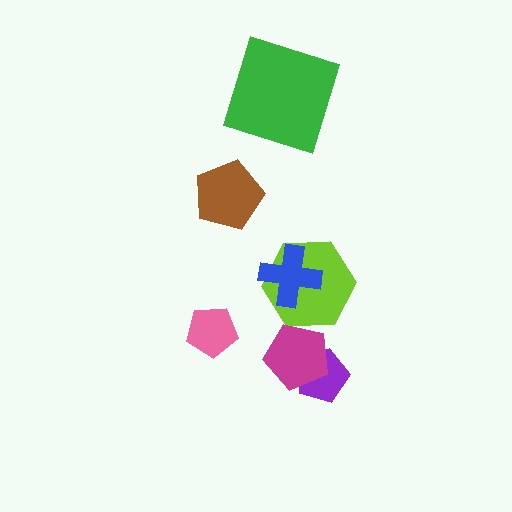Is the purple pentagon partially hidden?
Yes, it is partially covered by another shape.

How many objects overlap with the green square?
0 objects overlap with the green square.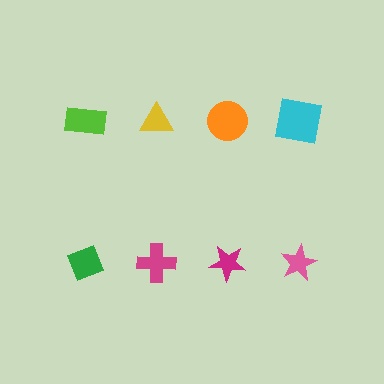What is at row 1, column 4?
A cyan square.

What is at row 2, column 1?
A green diamond.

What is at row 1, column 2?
A yellow triangle.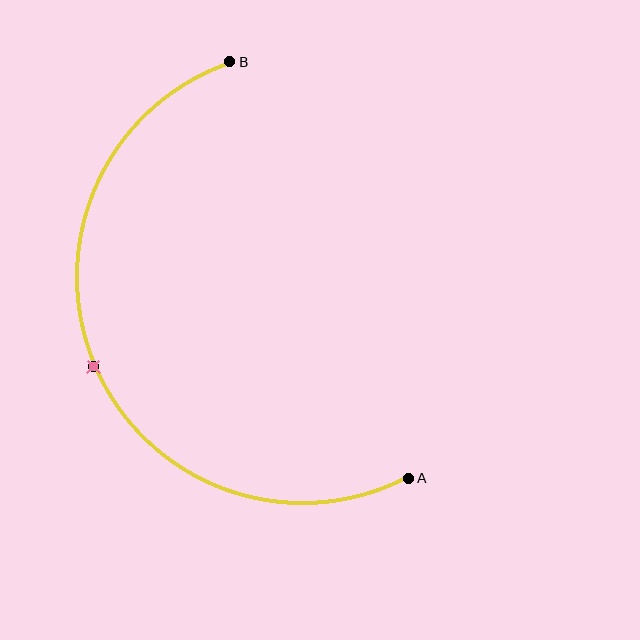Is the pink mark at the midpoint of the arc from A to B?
Yes. The pink mark lies on the arc at equal arc-length from both A and B — it is the arc midpoint.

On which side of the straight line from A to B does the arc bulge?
The arc bulges to the left of the straight line connecting A and B.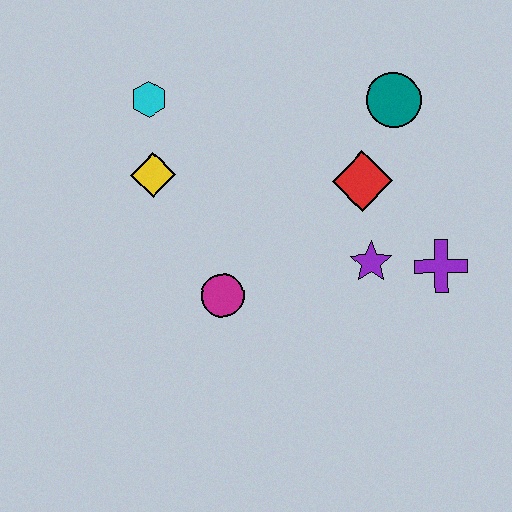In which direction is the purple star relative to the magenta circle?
The purple star is to the right of the magenta circle.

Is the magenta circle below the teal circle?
Yes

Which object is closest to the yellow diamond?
The cyan hexagon is closest to the yellow diamond.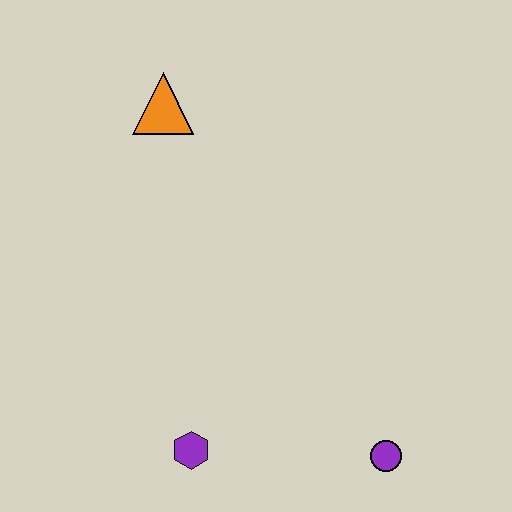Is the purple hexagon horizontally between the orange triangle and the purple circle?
Yes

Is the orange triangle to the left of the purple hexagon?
Yes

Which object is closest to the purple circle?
The purple hexagon is closest to the purple circle.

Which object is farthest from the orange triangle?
The purple circle is farthest from the orange triangle.